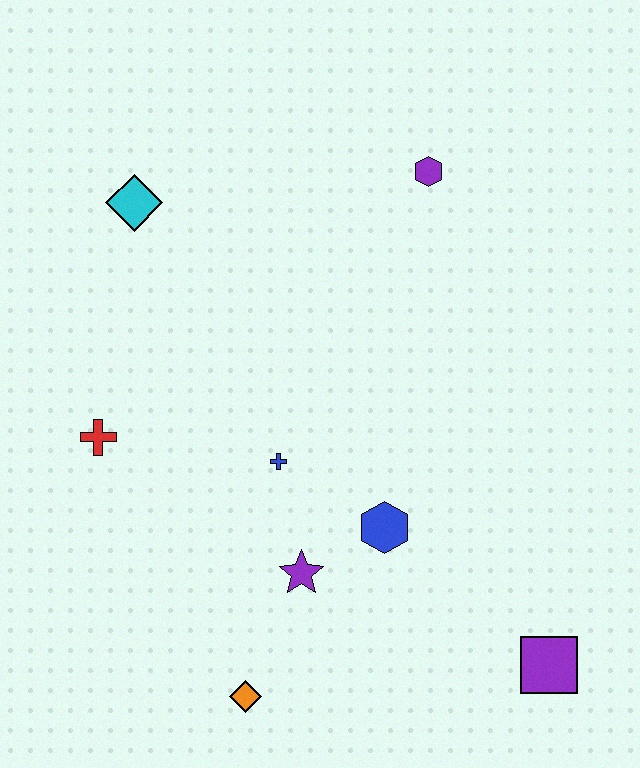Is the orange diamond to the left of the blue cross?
Yes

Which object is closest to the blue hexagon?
The purple star is closest to the blue hexagon.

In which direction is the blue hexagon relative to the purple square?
The blue hexagon is to the left of the purple square.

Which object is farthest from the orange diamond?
The purple hexagon is farthest from the orange diamond.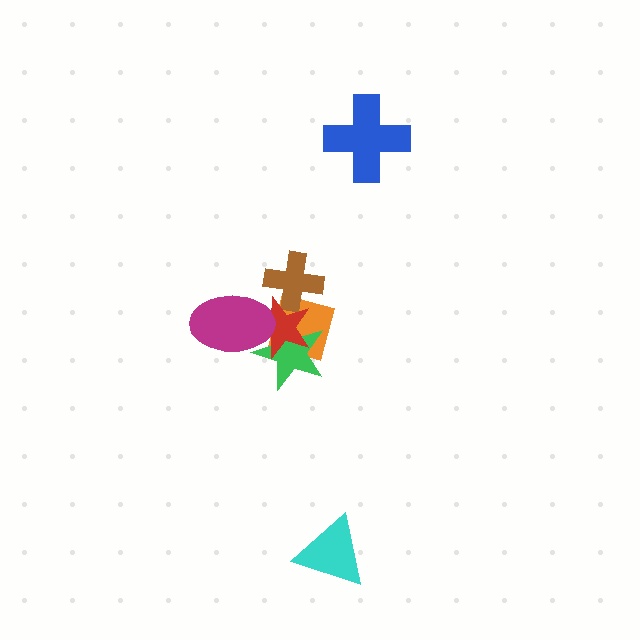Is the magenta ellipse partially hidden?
No, no other shape covers it.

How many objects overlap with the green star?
3 objects overlap with the green star.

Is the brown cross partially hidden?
Yes, it is partially covered by another shape.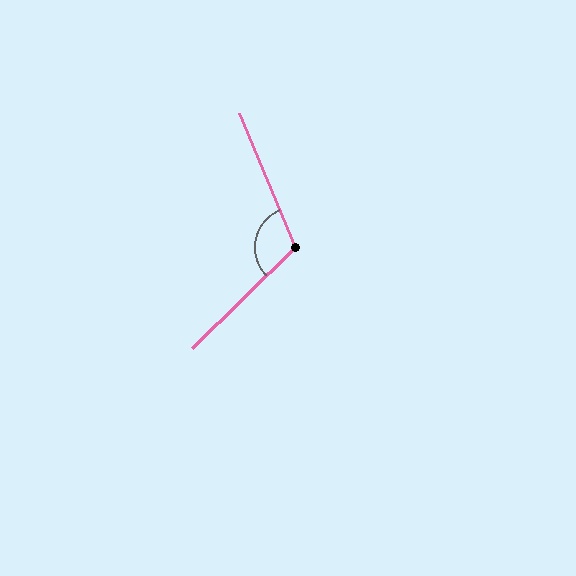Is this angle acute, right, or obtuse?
It is obtuse.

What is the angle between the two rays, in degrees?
Approximately 112 degrees.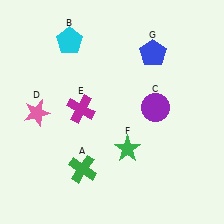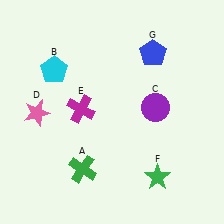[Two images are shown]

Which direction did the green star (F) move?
The green star (F) moved right.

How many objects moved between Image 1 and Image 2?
2 objects moved between the two images.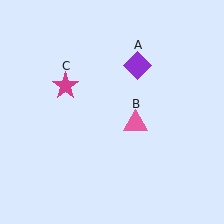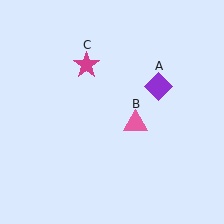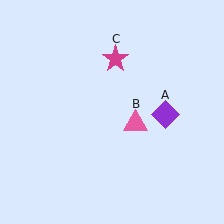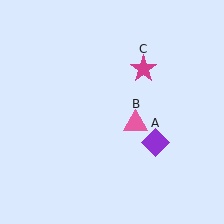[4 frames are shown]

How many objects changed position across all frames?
2 objects changed position: purple diamond (object A), magenta star (object C).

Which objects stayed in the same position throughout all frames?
Pink triangle (object B) remained stationary.